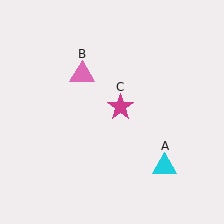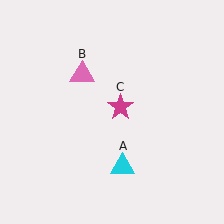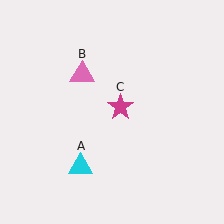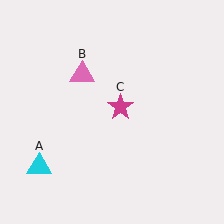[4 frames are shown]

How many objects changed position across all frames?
1 object changed position: cyan triangle (object A).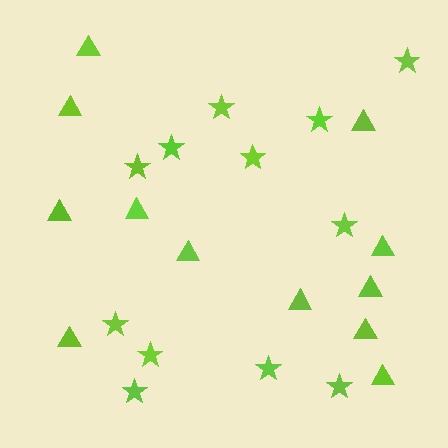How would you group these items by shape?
There are 2 groups: one group of triangles (12) and one group of stars (12).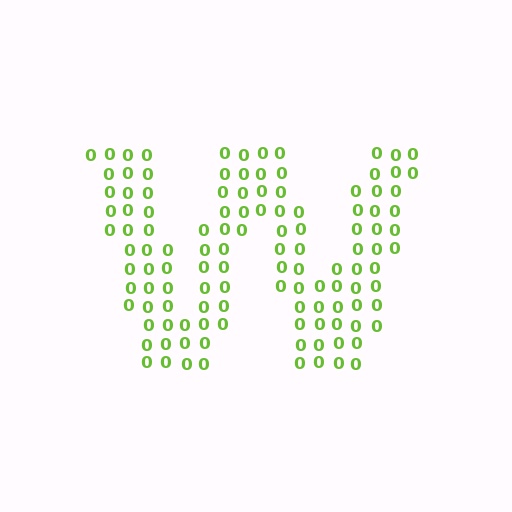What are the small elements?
The small elements are digit 0's.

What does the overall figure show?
The overall figure shows the letter W.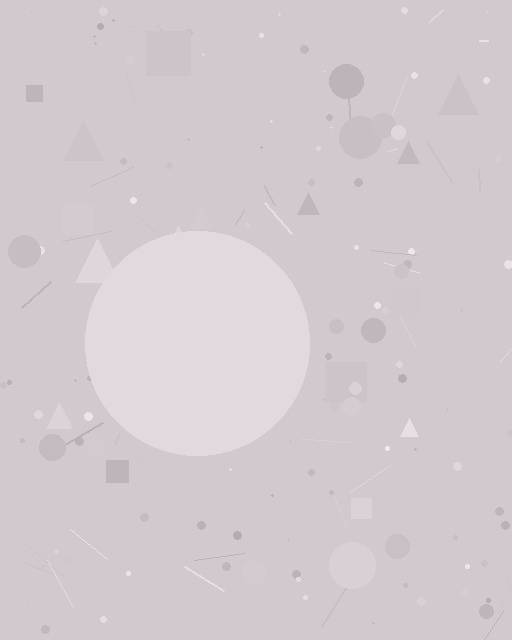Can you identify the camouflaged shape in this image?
The camouflaged shape is a circle.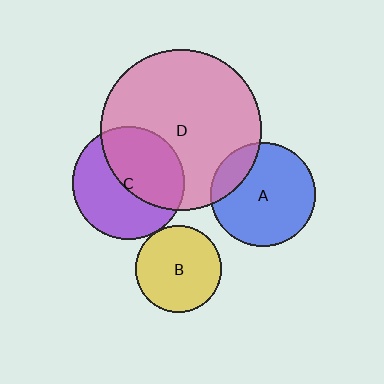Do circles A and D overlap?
Yes.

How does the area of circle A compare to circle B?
Approximately 1.5 times.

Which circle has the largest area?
Circle D (pink).